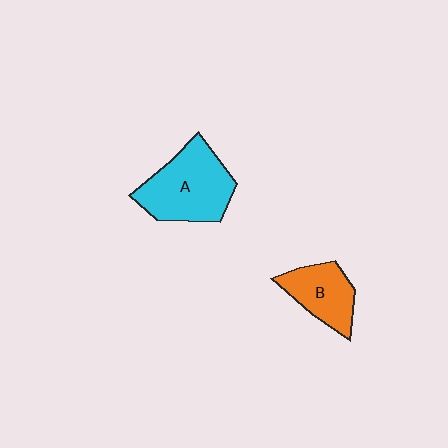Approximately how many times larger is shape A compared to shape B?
Approximately 1.6 times.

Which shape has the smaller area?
Shape B (orange).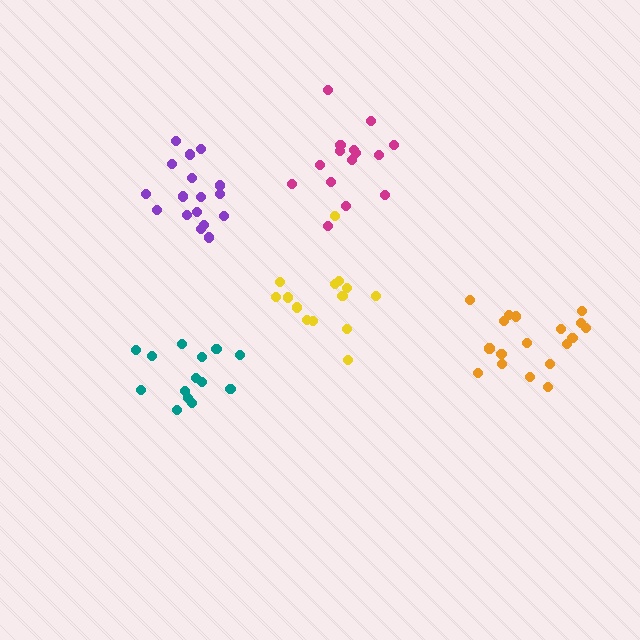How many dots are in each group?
Group 1: 15 dots, Group 2: 14 dots, Group 3: 17 dots, Group 4: 14 dots, Group 5: 18 dots (78 total).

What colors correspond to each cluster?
The clusters are colored: magenta, yellow, purple, teal, orange.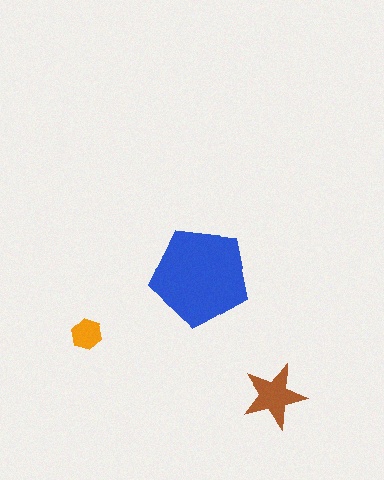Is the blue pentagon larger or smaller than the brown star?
Larger.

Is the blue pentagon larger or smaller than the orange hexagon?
Larger.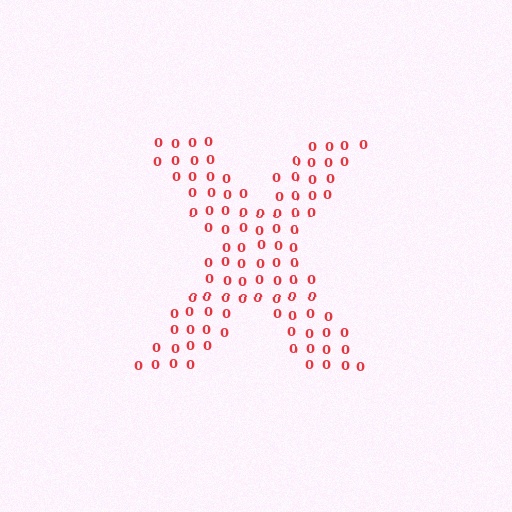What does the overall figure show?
The overall figure shows the letter X.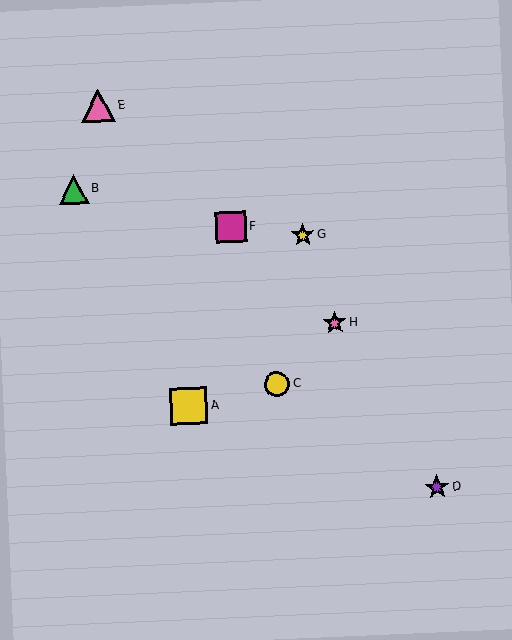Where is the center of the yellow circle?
The center of the yellow circle is at (277, 384).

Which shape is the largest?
The yellow square (labeled A) is the largest.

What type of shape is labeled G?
Shape G is a yellow star.